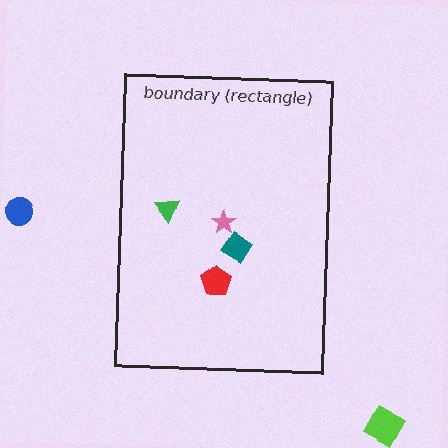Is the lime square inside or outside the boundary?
Outside.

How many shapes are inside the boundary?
4 inside, 2 outside.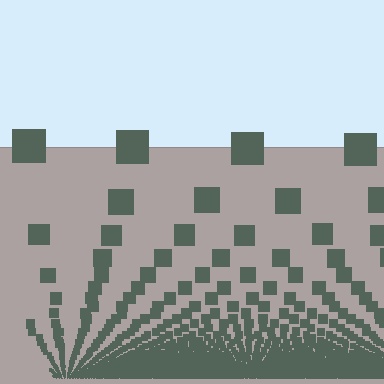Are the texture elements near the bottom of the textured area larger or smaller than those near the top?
Smaller. The gradient is inverted — elements near the bottom are smaller and denser.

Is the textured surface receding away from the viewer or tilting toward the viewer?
The surface appears to tilt toward the viewer. Texture elements get larger and sparser toward the top.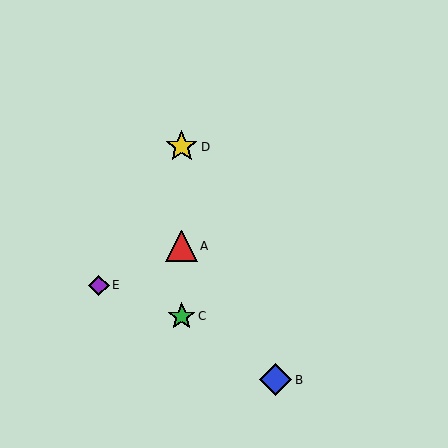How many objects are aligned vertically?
3 objects (A, C, D) are aligned vertically.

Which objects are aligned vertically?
Objects A, C, D are aligned vertically.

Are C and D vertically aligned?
Yes, both are at x≈182.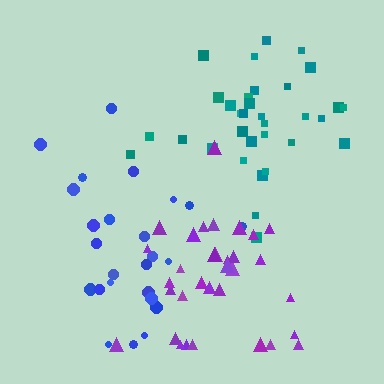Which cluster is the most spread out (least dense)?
Blue.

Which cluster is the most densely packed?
Teal.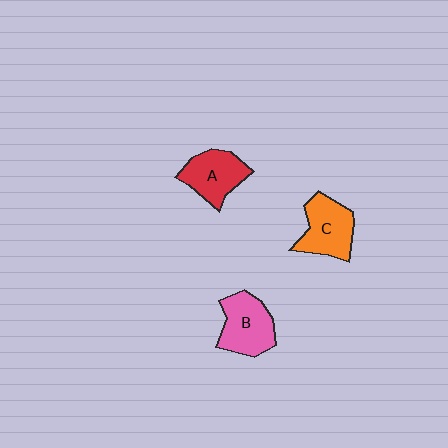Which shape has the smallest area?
Shape A (red).